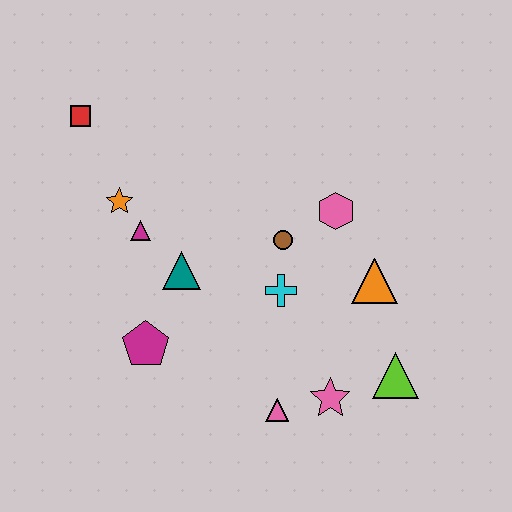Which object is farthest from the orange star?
The lime triangle is farthest from the orange star.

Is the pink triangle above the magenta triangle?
No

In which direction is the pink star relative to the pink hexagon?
The pink star is below the pink hexagon.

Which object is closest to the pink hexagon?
The brown circle is closest to the pink hexagon.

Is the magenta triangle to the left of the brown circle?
Yes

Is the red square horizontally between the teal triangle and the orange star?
No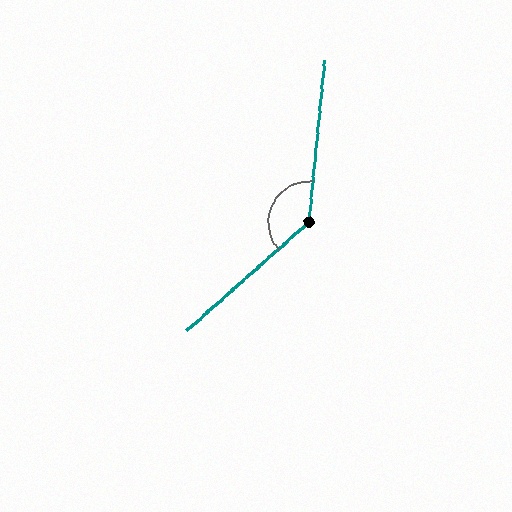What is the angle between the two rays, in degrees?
Approximately 137 degrees.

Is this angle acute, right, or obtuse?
It is obtuse.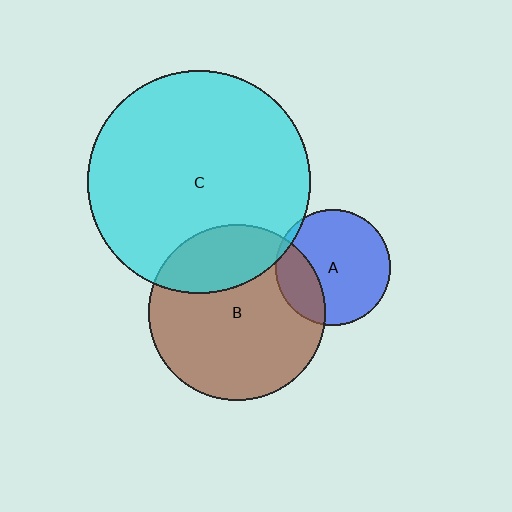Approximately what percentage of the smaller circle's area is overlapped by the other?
Approximately 25%.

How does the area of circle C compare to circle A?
Approximately 3.7 times.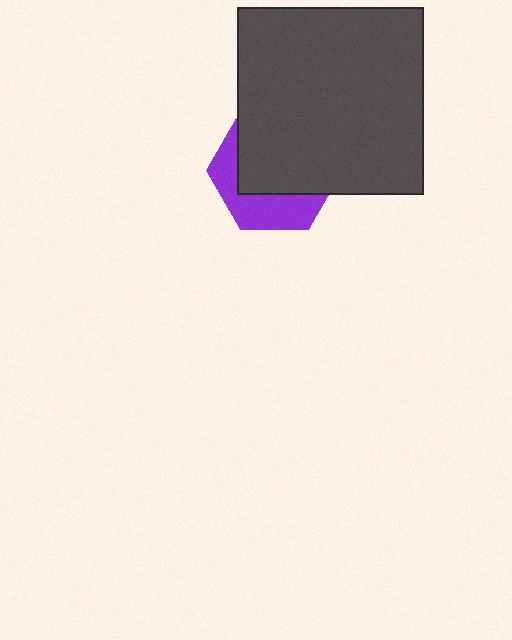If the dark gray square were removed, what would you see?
You would see the complete purple hexagon.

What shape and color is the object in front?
The object in front is a dark gray square.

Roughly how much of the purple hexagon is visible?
A small part of it is visible (roughly 37%).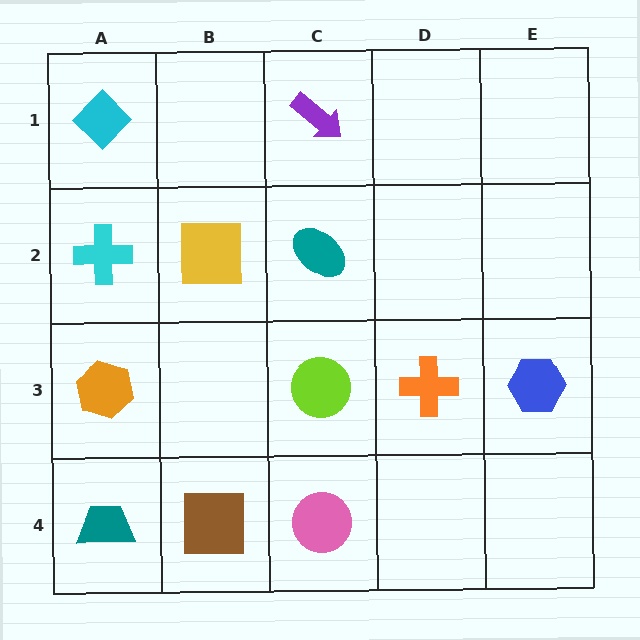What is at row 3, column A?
An orange hexagon.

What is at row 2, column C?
A teal ellipse.